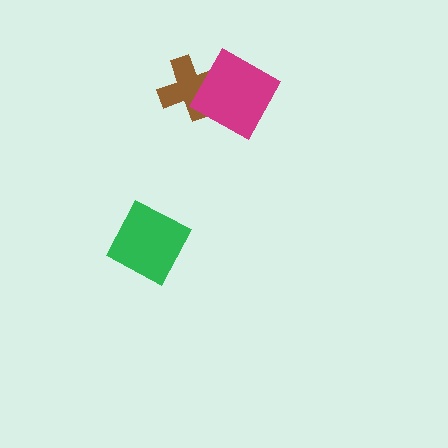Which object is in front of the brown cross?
The magenta diamond is in front of the brown cross.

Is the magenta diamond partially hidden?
No, no other shape covers it.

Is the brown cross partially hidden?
Yes, it is partially covered by another shape.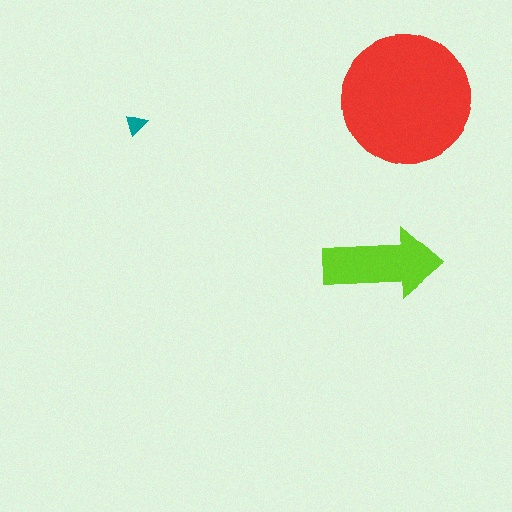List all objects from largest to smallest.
The red circle, the lime arrow, the teal triangle.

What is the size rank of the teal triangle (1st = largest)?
3rd.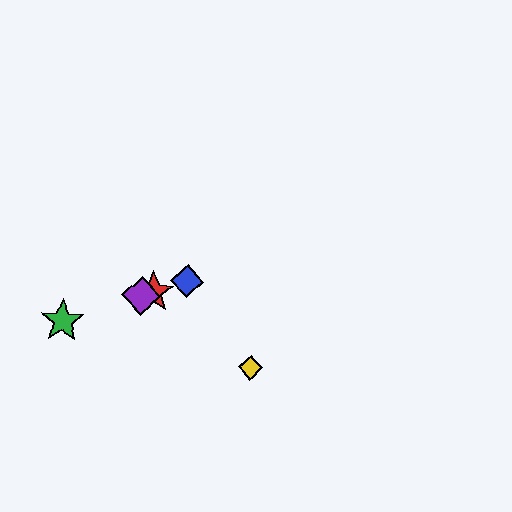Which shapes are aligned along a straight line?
The red star, the blue diamond, the green star, the purple diamond are aligned along a straight line.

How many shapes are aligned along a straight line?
4 shapes (the red star, the blue diamond, the green star, the purple diamond) are aligned along a straight line.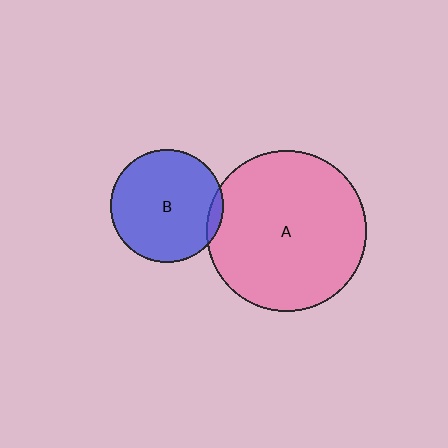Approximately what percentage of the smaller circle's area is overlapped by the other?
Approximately 5%.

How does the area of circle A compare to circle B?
Approximately 2.0 times.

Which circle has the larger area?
Circle A (pink).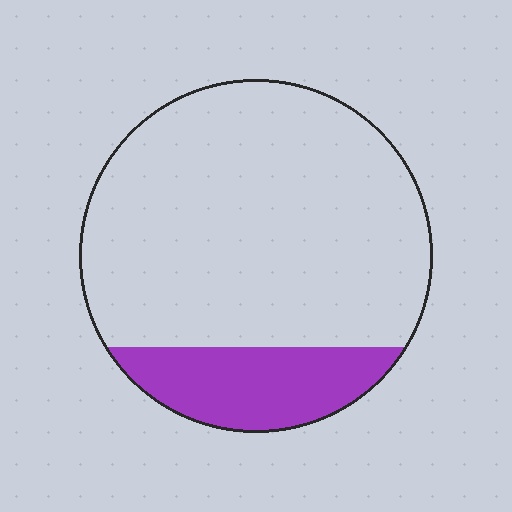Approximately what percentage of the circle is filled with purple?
Approximately 20%.